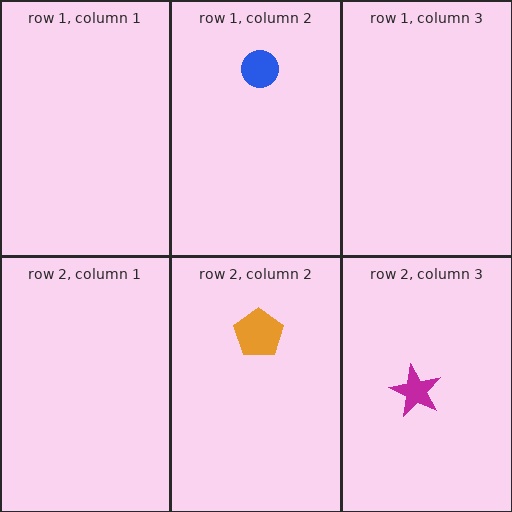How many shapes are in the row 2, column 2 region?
1.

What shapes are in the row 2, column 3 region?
The magenta star.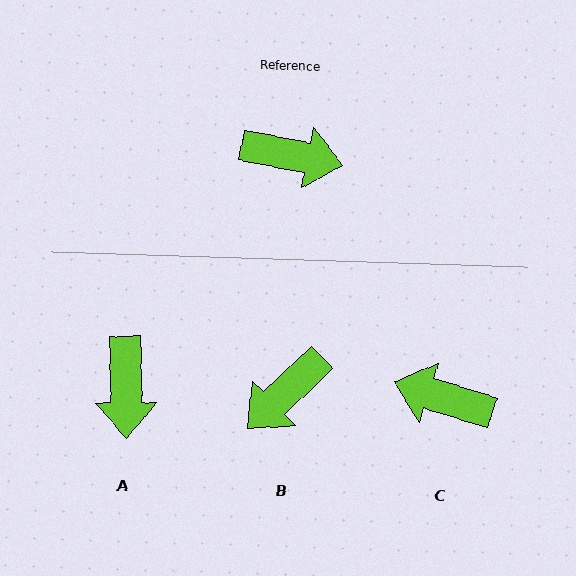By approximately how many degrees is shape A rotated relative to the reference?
Approximately 78 degrees clockwise.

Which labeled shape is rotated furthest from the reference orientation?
C, about 174 degrees away.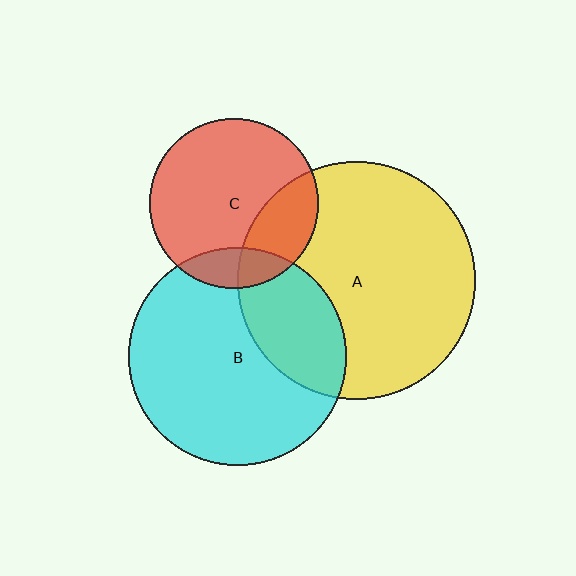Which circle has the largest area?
Circle A (yellow).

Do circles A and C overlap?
Yes.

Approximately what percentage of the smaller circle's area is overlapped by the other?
Approximately 25%.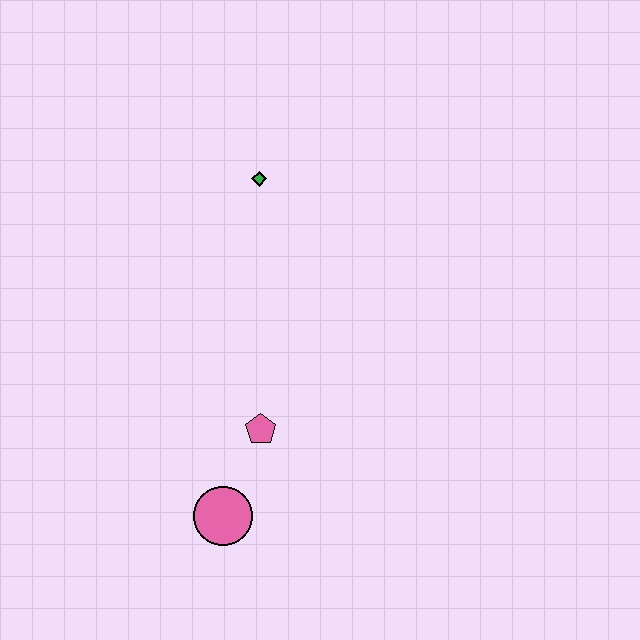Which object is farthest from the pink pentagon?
The green diamond is farthest from the pink pentagon.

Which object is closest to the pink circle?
The pink pentagon is closest to the pink circle.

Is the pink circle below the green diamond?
Yes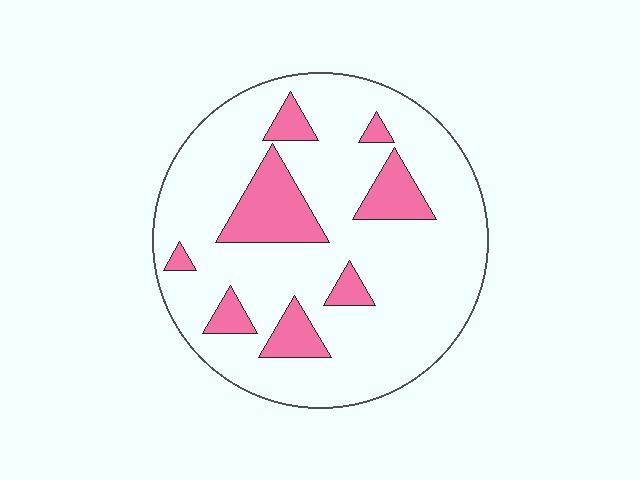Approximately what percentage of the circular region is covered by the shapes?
Approximately 20%.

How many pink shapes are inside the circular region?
8.